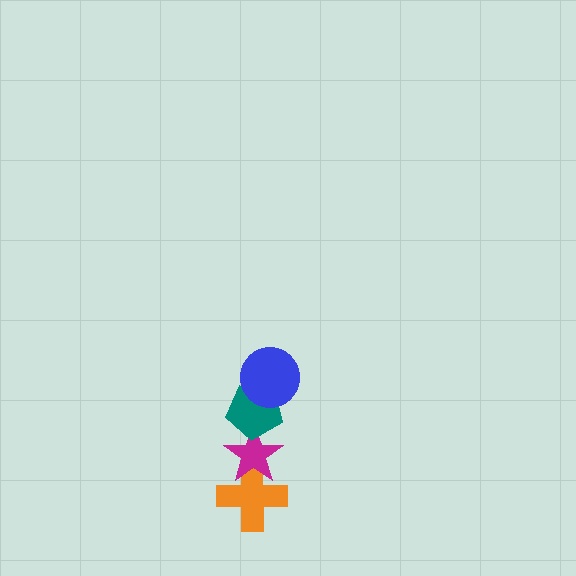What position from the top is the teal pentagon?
The teal pentagon is 2nd from the top.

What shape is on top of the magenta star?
The teal pentagon is on top of the magenta star.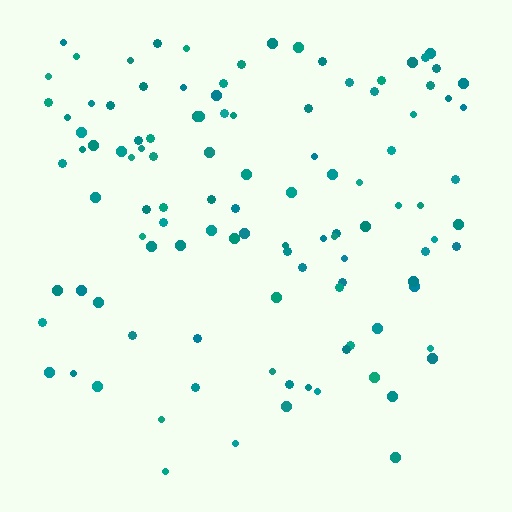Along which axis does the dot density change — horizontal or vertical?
Vertical.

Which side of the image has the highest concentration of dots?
The top.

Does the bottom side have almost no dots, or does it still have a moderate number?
Still a moderate number, just noticeably fewer than the top.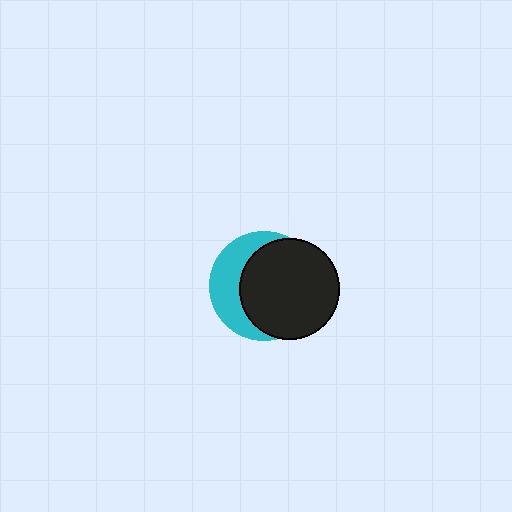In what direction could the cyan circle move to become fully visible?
The cyan circle could move left. That would shift it out from behind the black circle entirely.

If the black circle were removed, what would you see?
You would see the complete cyan circle.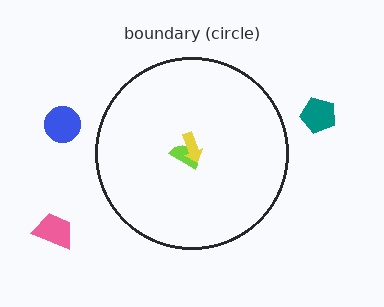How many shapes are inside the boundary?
2 inside, 3 outside.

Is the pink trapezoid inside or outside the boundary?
Outside.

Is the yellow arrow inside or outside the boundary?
Inside.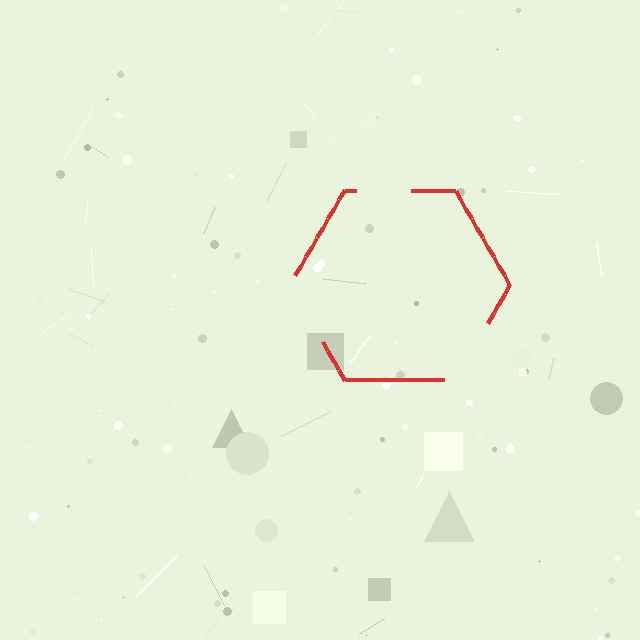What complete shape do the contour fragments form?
The contour fragments form a hexagon.